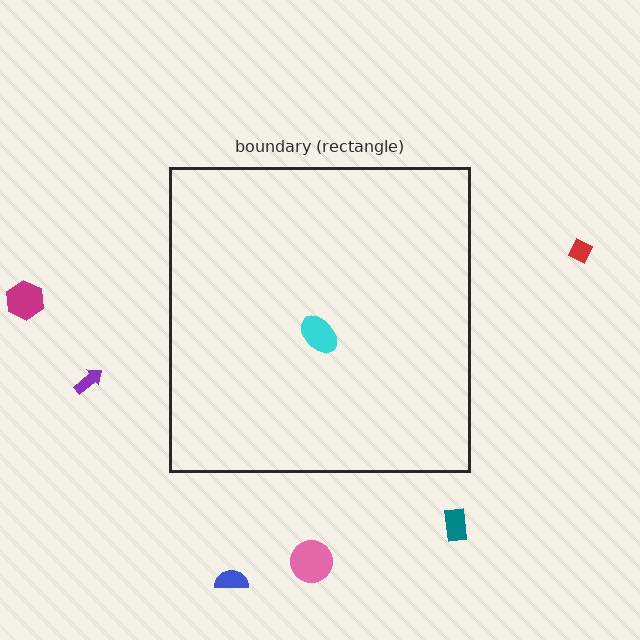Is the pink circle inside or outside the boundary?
Outside.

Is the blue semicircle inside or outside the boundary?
Outside.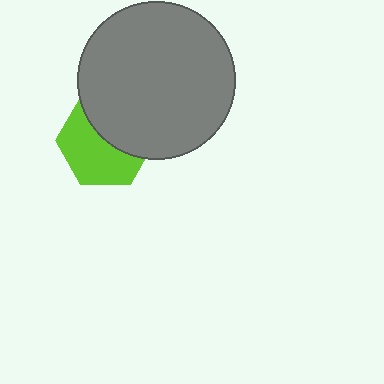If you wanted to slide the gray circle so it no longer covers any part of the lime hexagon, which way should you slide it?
Slide it up — that is the most direct way to separate the two shapes.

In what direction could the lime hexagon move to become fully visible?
The lime hexagon could move down. That would shift it out from behind the gray circle entirely.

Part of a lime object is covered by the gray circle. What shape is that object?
It is a hexagon.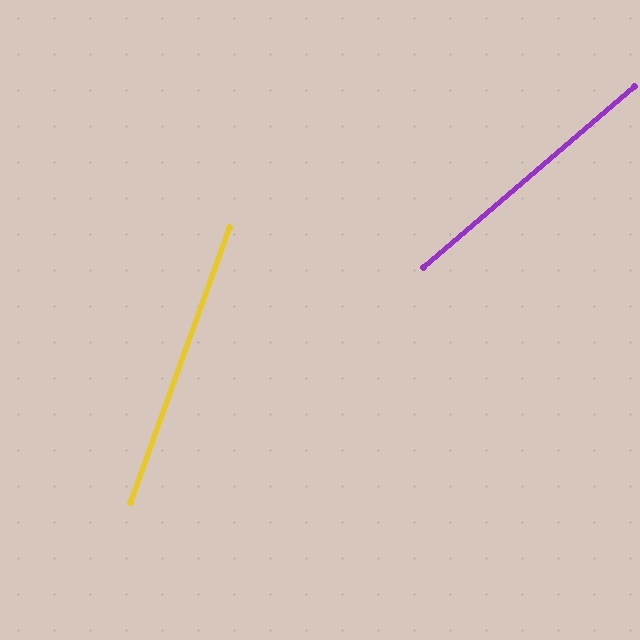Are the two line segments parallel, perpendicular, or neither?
Neither parallel nor perpendicular — they differ by about 30°.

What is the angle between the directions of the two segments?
Approximately 30 degrees.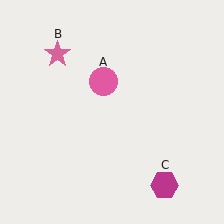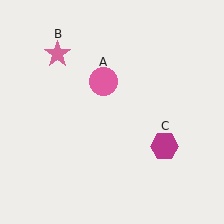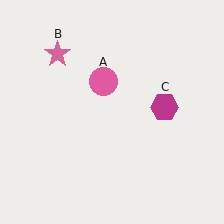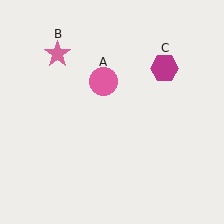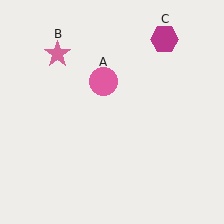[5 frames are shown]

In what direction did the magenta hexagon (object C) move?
The magenta hexagon (object C) moved up.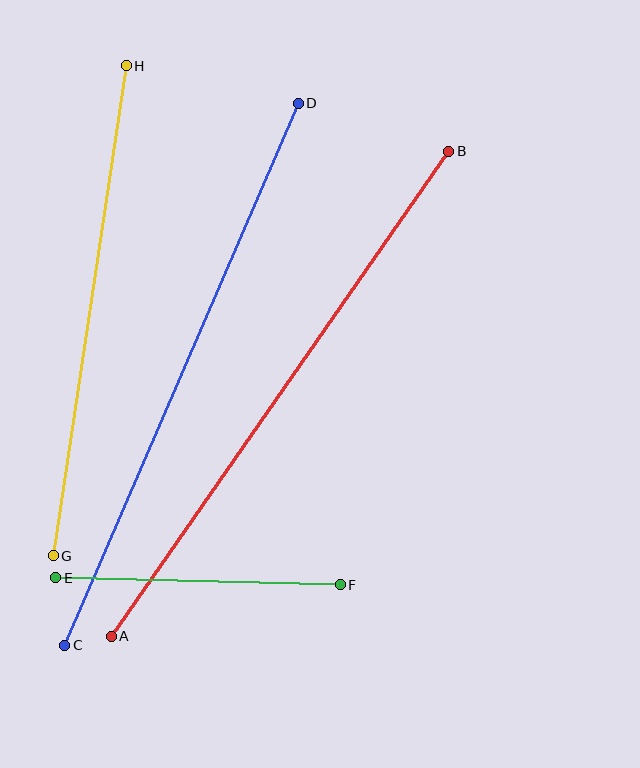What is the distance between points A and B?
The distance is approximately 591 pixels.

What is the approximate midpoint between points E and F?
The midpoint is at approximately (198, 581) pixels.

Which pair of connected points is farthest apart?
Points A and B are farthest apart.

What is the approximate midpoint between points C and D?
The midpoint is at approximately (181, 374) pixels.